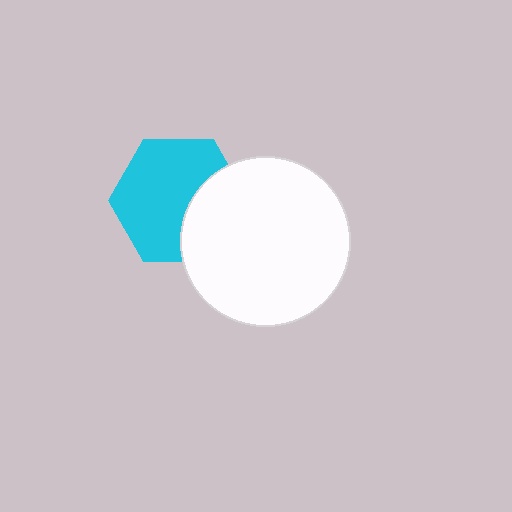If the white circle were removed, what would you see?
You would see the complete cyan hexagon.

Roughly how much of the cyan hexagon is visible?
Most of it is visible (roughly 68%).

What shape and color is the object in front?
The object in front is a white circle.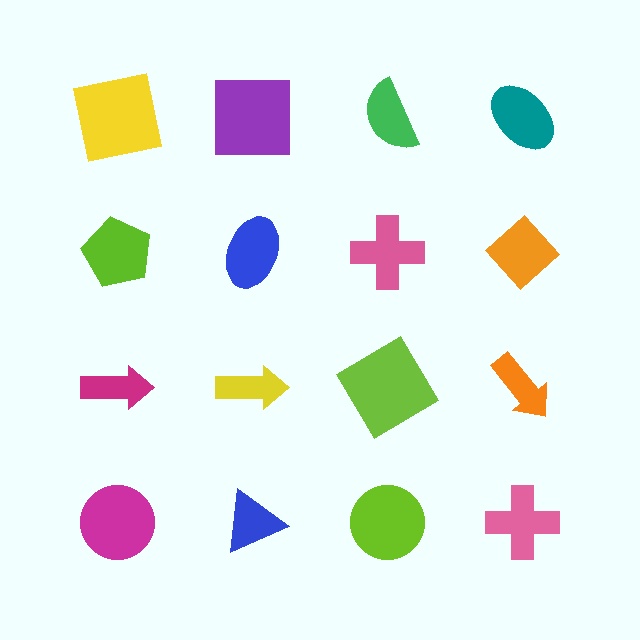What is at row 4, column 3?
A lime circle.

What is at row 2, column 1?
A lime pentagon.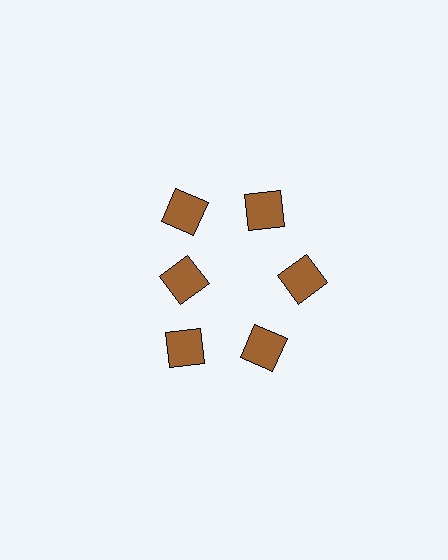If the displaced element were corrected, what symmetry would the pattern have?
It would have 6-fold rotational symmetry — the pattern would map onto itself every 60 degrees.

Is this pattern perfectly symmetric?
No. The 6 brown squares are arranged in a ring, but one element near the 9 o'clock position is pulled inward toward the center, breaking the 6-fold rotational symmetry.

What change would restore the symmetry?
The symmetry would be restored by moving it outward, back onto the ring so that all 6 squares sit at equal angles and equal distance from the center.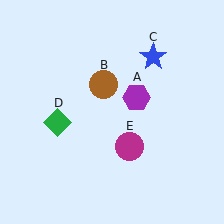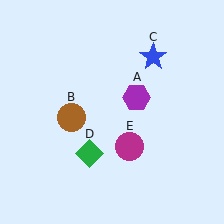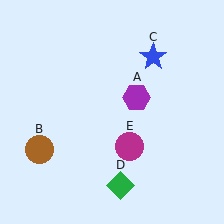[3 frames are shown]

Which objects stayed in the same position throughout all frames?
Purple hexagon (object A) and blue star (object C) and magenta circle (object E) remained stationary.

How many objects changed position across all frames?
2 objects changed position: brown circle (object B), green diamond (object D).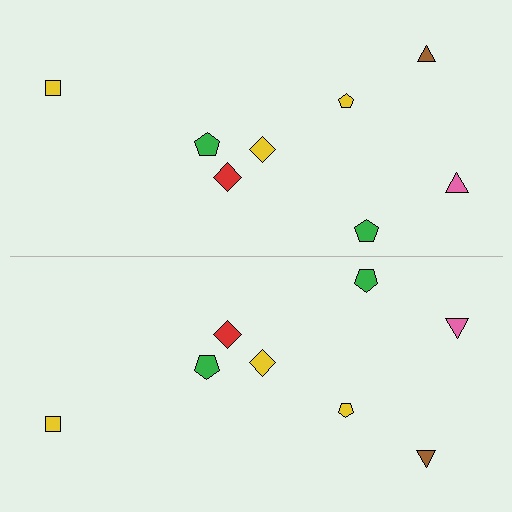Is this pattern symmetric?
Yes, this pattern has bilateral (reflection) symmetry.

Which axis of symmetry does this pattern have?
The pattern has a horizontal axis of symmetry running through the center of the image.